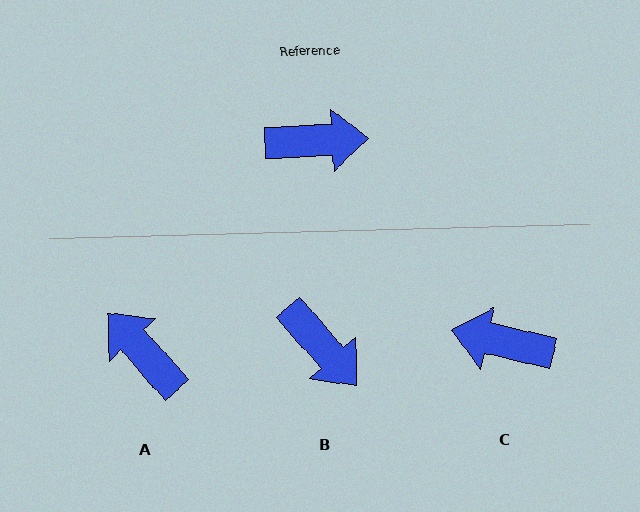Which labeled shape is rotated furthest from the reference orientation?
C, about 165 degrees away.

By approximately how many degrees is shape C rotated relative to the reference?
Approximately 165 degrees counter-clockwise.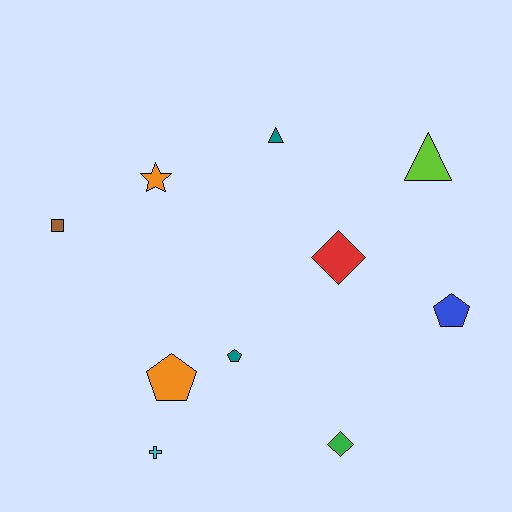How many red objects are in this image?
There is 1 red object.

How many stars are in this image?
There is 1 star.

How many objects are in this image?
There are 10 objects.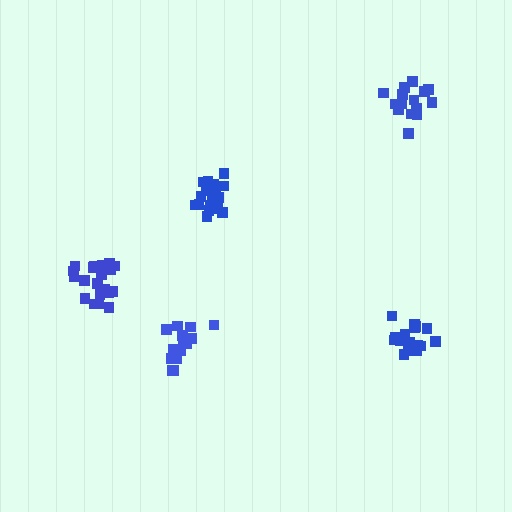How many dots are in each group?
Group 1: 15 dots, Group 2: 20 dots, Group 3: 17 dots, Group 4: 18 dots, Group 5: 16 dots (86 total).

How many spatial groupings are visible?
There are 5 spatial groupings.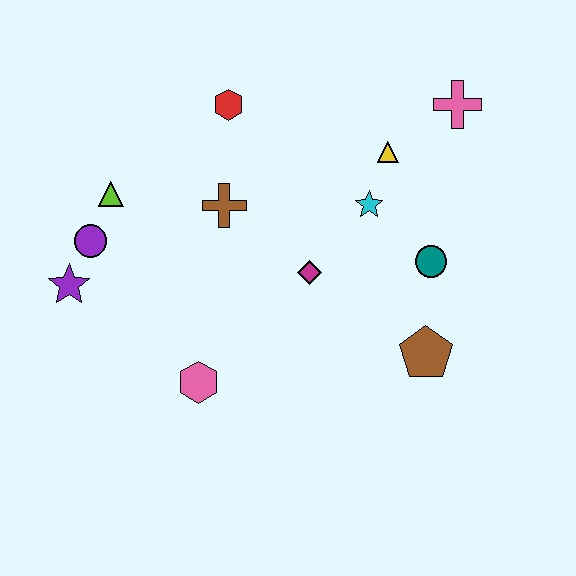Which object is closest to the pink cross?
The yellow triangle is closest to the pink cross.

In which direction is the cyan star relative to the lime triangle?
The cyan star is to the right of the lime triangle.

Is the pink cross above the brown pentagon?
Yes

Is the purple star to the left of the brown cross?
Yes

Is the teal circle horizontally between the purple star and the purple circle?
No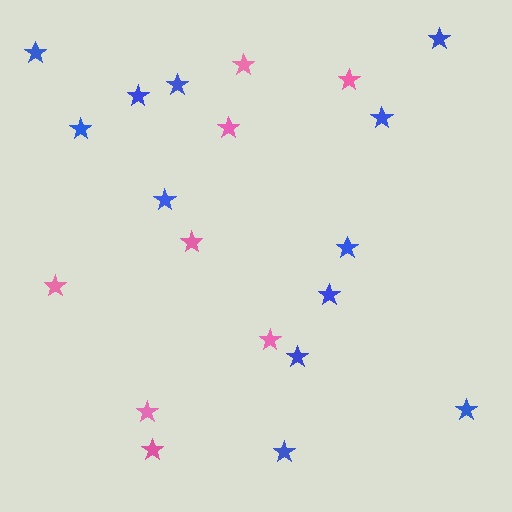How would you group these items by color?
There are 2 groups: one group of pink stars (8) and one group of blue stars (12).